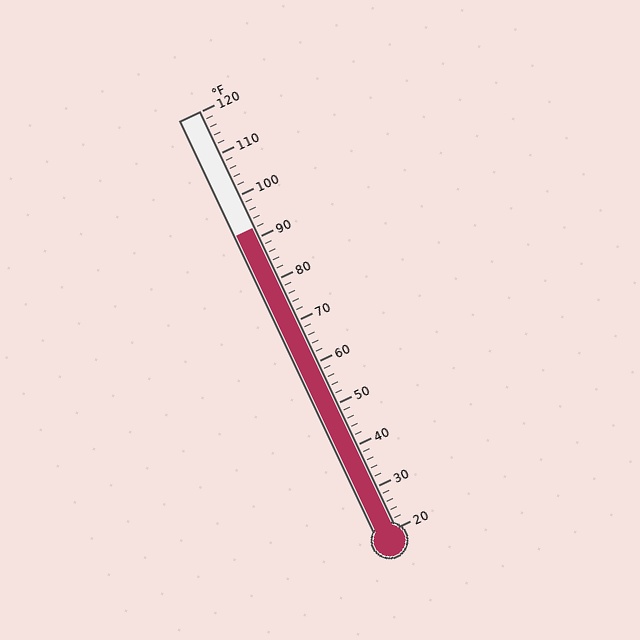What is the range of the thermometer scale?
The thermometer scale ranges from 20°F to 120°F.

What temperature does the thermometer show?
The thermometer shows approximately 92°F.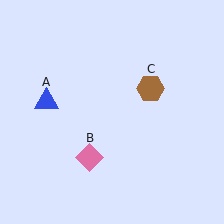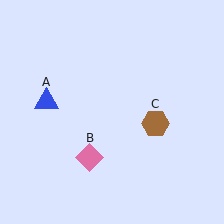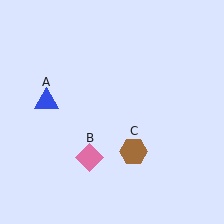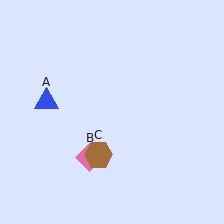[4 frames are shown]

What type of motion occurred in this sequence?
The brown hexagon (object C) rotated clockwise around the center of the scene.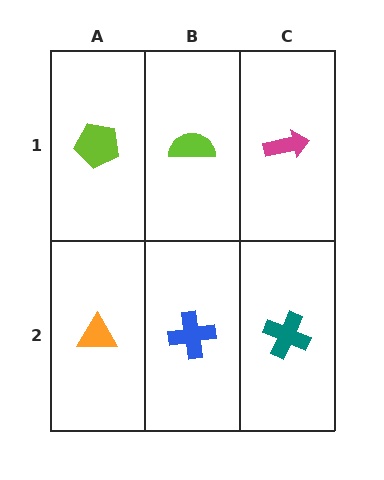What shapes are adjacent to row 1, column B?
A blue cross (row 2, column B), a lime pentagon (row 1, column A), a magenta arrow (row 1, column C).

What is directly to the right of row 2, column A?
A blue cross.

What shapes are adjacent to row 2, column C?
A magenta arrow (row 1, column C), a blue cross (row 2, column B).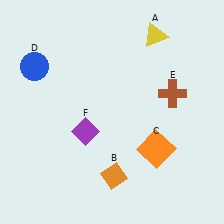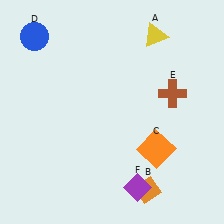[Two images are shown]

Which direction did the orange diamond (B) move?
The orange diamond (B) moved right.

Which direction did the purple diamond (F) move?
The purple diamond (F) moved down.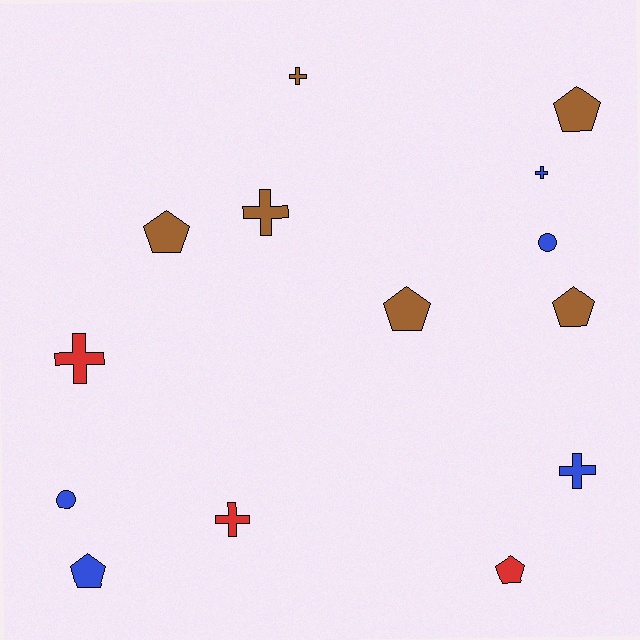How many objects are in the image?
There are 14 objects.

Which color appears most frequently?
Brown, with 6 objects.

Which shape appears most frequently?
Pentagon, with 6 objects.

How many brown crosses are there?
There are 2 brown crosses.